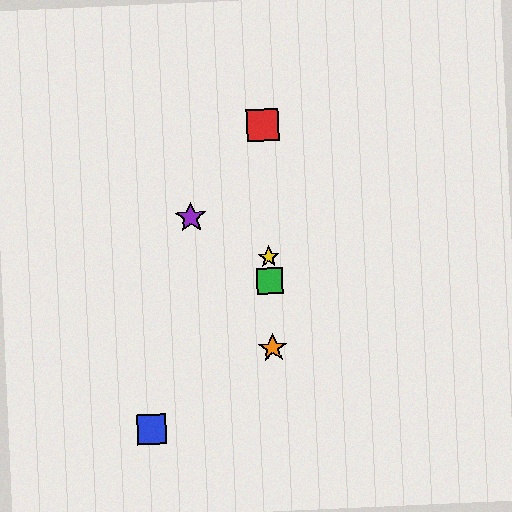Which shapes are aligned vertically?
The red square, the green square, the yellow star, the orange star are aligned vertically.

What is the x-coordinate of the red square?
The red square is at x≈263.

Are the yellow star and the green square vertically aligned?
Yes, both are at x≈269.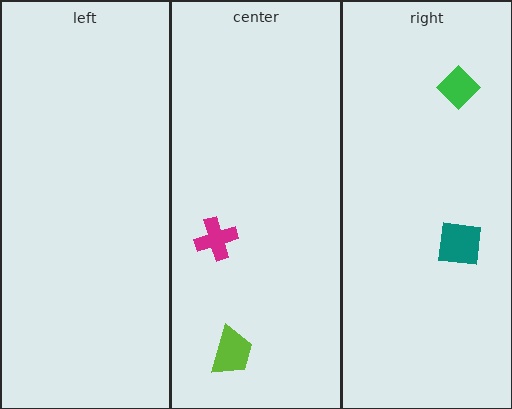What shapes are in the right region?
The green diamond, the teal square.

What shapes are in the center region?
The magenta cross, the lime trapezoid.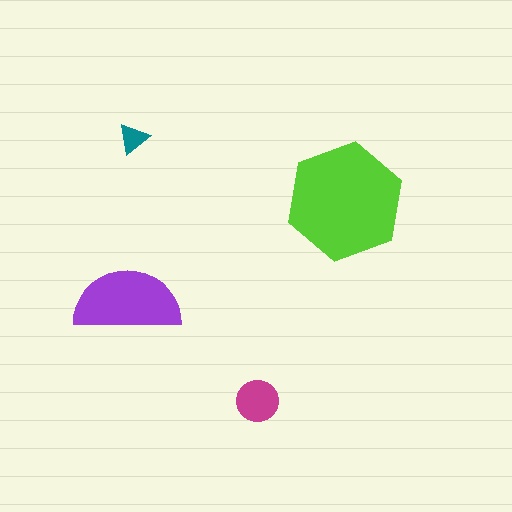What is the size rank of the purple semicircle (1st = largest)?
2nd.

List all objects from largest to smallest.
The lime hexagon, the purple semicircle, the magenta circle, the teal triangle.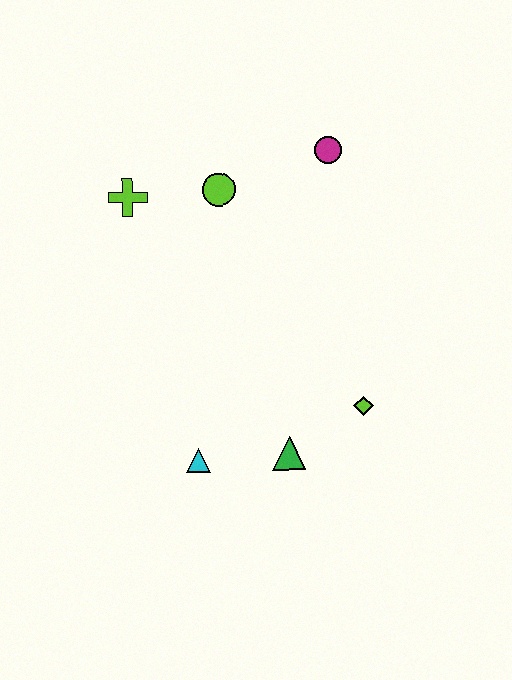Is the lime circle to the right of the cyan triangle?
Yes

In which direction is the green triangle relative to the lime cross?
The green triangle is below the lime cross.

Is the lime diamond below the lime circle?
Yes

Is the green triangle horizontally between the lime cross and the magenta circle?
Yes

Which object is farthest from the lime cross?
The lime diamond is farthest from the lime cross.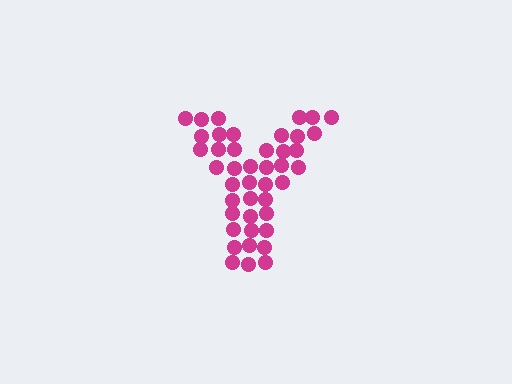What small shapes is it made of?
It is made of small circles.